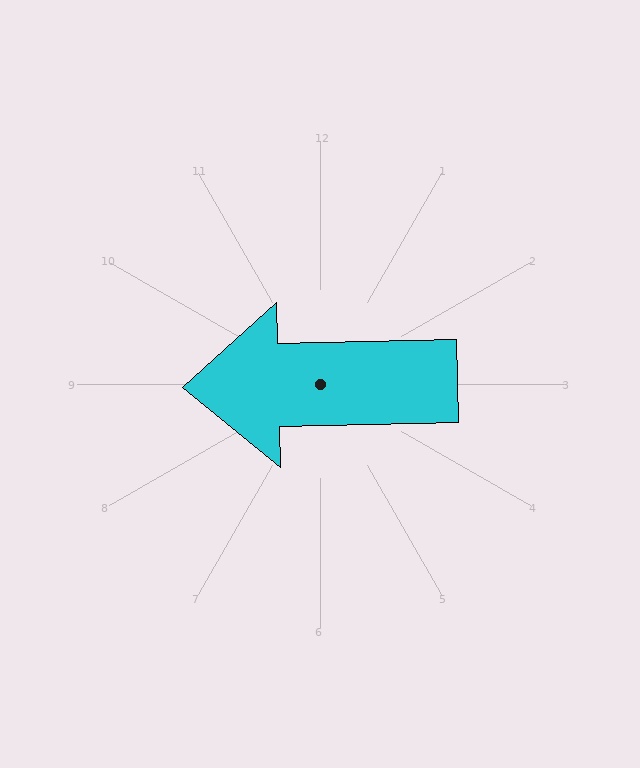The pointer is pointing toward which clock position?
Roughly 9 o'clock.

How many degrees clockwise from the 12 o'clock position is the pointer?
Approximately 269 degrees.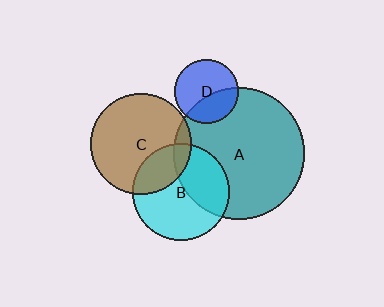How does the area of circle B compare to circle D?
Approximately 2.3 times.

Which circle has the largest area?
Circle A (teal).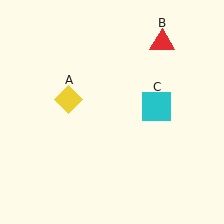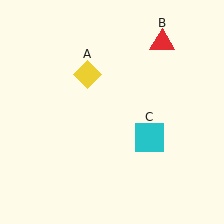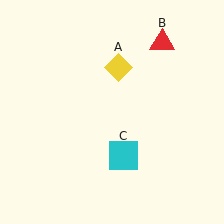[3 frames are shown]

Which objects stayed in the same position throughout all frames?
Red triangle (object B) remained stationary.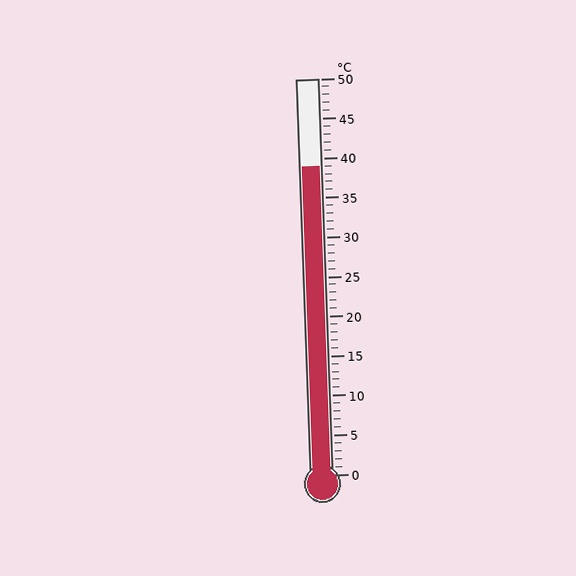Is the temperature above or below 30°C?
The temperature is above 30°C.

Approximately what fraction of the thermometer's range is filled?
The thermometer is filled to approximately 80% of its range.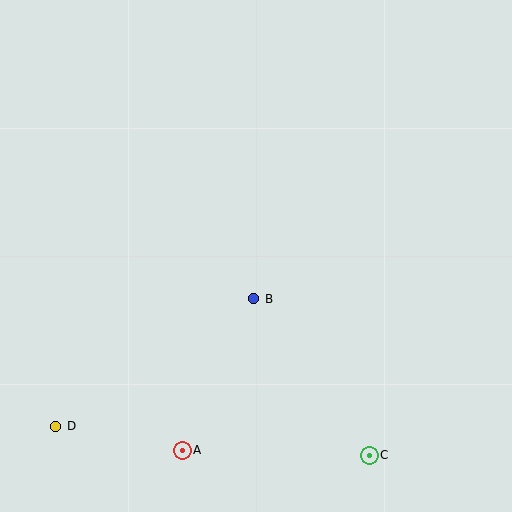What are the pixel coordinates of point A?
Point A is at (182, 450).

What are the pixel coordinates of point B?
Point B is at (254, 299).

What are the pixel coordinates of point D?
Point D is at (56, 426).